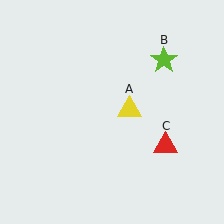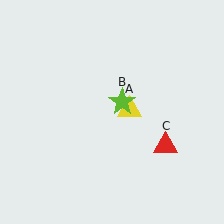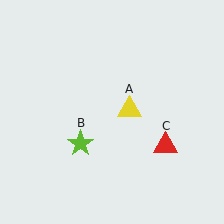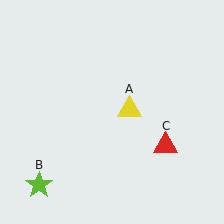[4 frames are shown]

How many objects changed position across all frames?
1 object changed position: lime star (object B).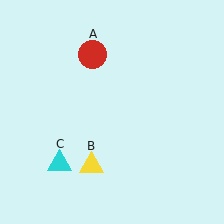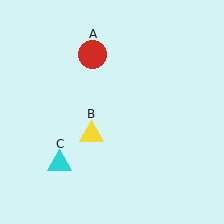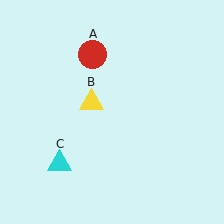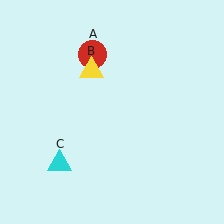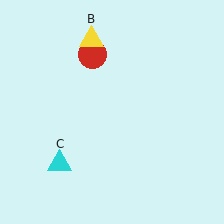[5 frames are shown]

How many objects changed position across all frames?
1 object changed position: yellow triangle (object B).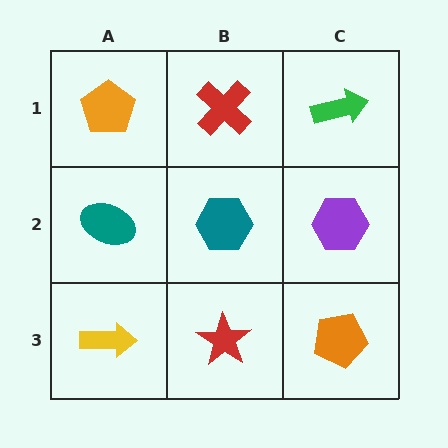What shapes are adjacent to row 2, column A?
An orange pentagon (row 1, column A), a yellow arrow (row 3, column A), a teal hexagon (row 2, column B).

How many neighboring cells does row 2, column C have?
3.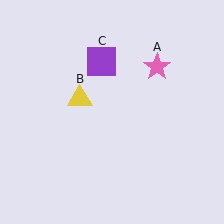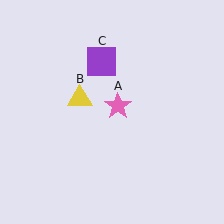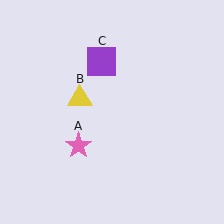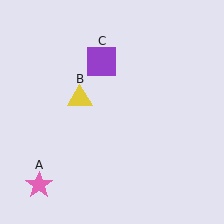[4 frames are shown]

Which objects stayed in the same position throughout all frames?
Yellow triangle (object B) and purple square (object C) remained stationary.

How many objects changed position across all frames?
1 object changed position: pink star (object A).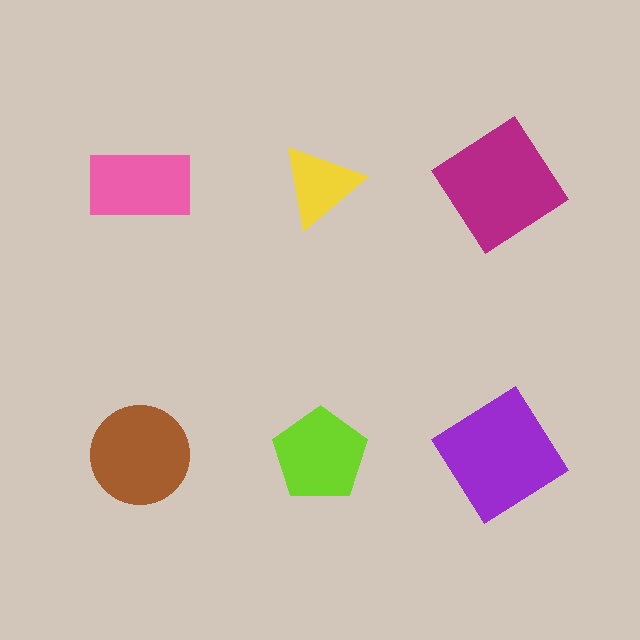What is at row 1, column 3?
A magenta diamond.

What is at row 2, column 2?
A lime pentagon.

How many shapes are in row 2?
3 shapes.